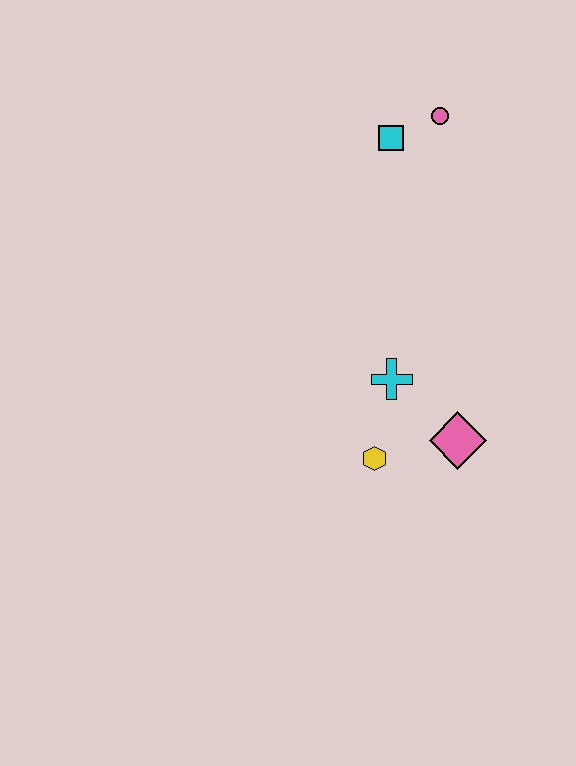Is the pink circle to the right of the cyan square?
Yes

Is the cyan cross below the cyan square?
Yes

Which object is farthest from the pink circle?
The yellow hexagon is farthest from the pink circle.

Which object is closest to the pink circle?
The cyan square is closest to the pink circle.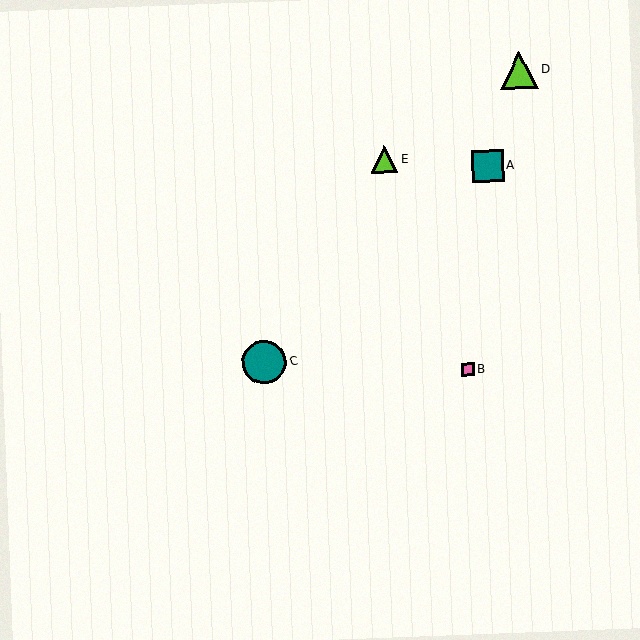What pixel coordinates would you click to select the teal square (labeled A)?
Click at (487, 166) to select the teal square A.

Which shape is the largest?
The teal circle (labeled C) is the largest.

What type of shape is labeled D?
Shape D is a lime triangle.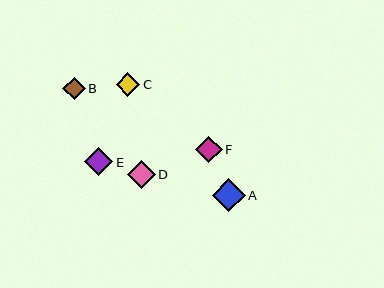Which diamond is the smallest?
Diamond B is the smallest with a size of approximately 22 pixels.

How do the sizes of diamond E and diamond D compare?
Diamond E and diamond D are approximately the same size.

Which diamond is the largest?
Diamond A is the largest with a size of approximately 33 pixels.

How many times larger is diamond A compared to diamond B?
Diamond A is approximately 1.5 times the size of diamond B.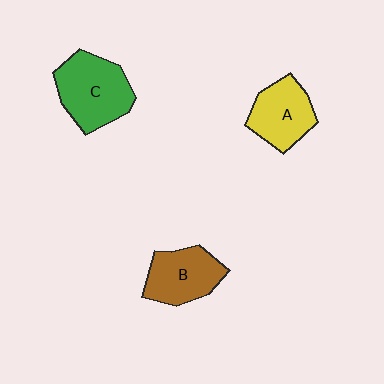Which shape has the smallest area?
Shape A (yellow).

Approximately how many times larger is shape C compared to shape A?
Approximately 1.3 times.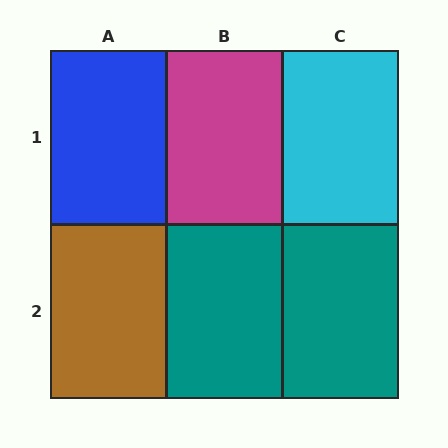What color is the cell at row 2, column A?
Brown.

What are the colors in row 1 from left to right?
Blue, magenta, cyan.